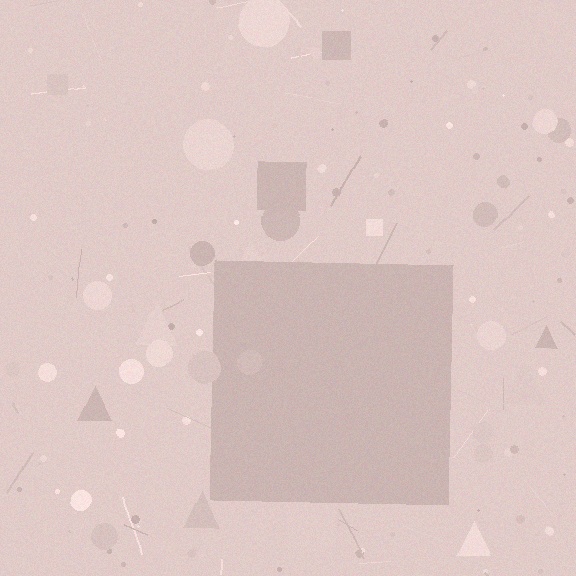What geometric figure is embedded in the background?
A square is embedded in the background.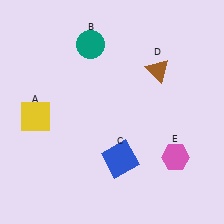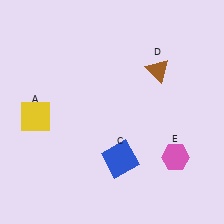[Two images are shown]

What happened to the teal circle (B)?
The teal circle (B) was removed in Image 2. It was in the top-left area of Image 1.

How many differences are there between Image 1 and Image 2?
There is 1 difference between the two images.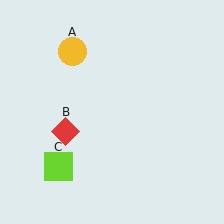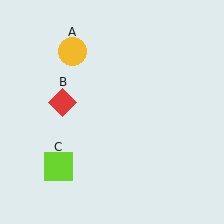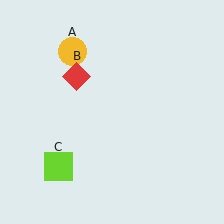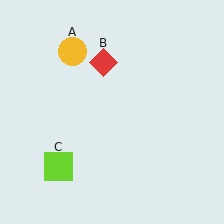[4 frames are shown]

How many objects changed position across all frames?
1 object changed position: red diamond (object B).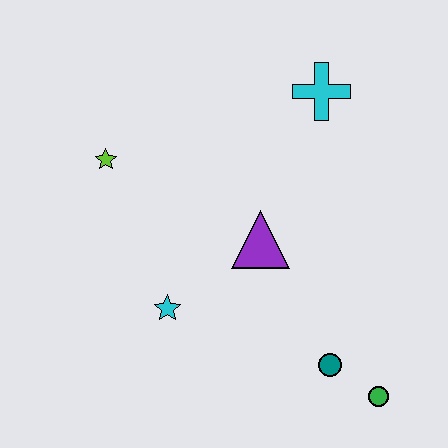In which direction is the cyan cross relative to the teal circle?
The cyan cross is above the teal circle.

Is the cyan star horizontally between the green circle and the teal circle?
No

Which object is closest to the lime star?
The cyan star is closest to the lime star.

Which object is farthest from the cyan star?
The cyan cross is farthest from the cyan star.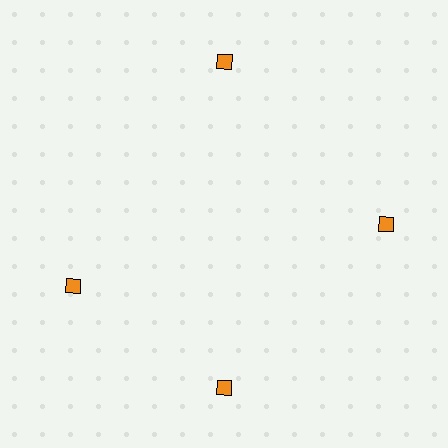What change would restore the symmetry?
The symmetry would be restored by rotating it back into even spacing with its neighbors so that all 4 diamonds sit at equal angles and equal distance from the center.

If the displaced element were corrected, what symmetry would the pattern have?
It would have 4-fold rotational symmetry — the pattern would map onto itself every 90 degrees.